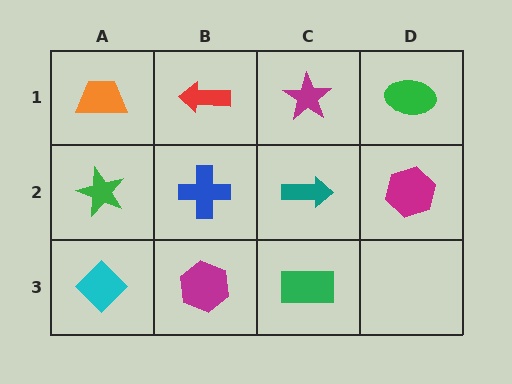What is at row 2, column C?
A teal arrow.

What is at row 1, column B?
A red arrow.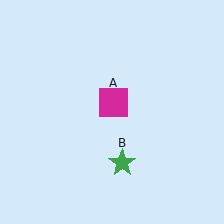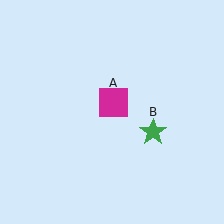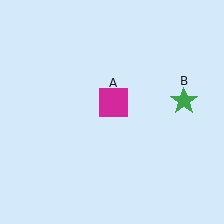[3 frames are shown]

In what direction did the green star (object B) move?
The green star (object B) moved up and to the right.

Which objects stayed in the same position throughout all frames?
Magenta square (object A) remained stationary.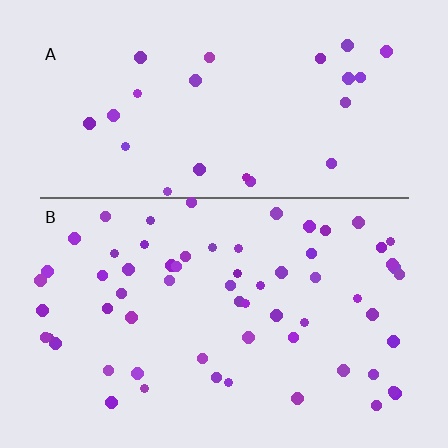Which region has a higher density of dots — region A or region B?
B (the bottom).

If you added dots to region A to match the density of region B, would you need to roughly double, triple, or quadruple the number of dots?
Approximately triple.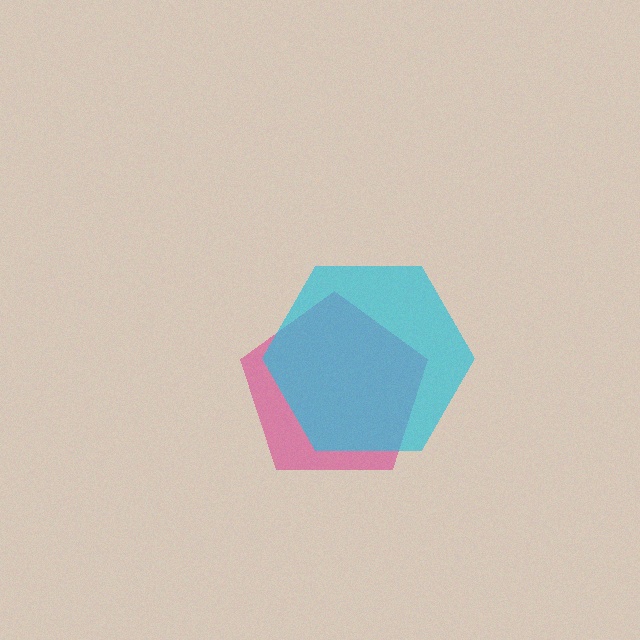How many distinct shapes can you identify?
There are 2 distinct shapes: a magenta pentagon, a cyan hexagon.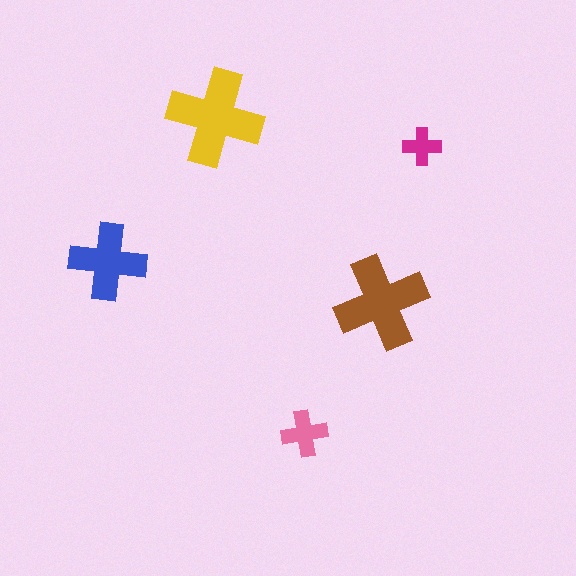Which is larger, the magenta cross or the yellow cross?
The yellow one.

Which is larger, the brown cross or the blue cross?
The brown one.